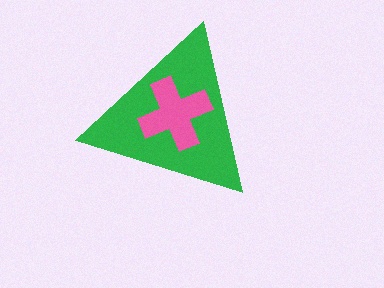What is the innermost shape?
The pink cross.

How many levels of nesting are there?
2.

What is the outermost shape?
The green triangle.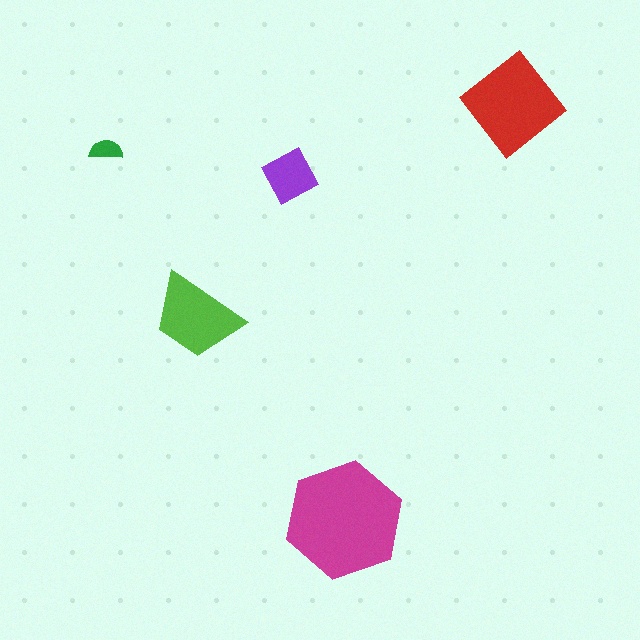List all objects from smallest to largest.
The green semicircle, the purple square, the lime trapezoid, the red diamond, the magenta hexagon.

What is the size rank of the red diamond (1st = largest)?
2nd.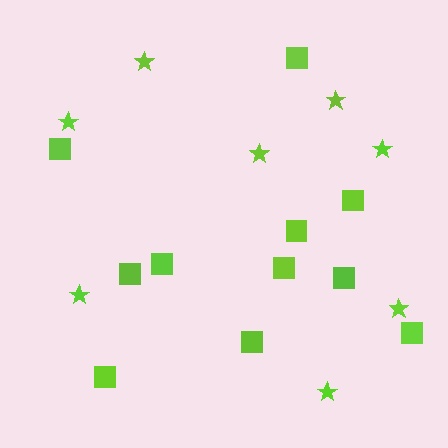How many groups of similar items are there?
There are 2 groups: one group of squares (11) and one group of stars (8).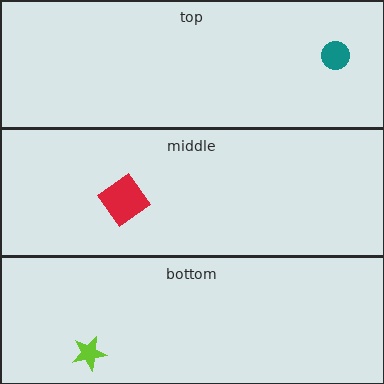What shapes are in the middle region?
The red diamond.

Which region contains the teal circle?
The top region.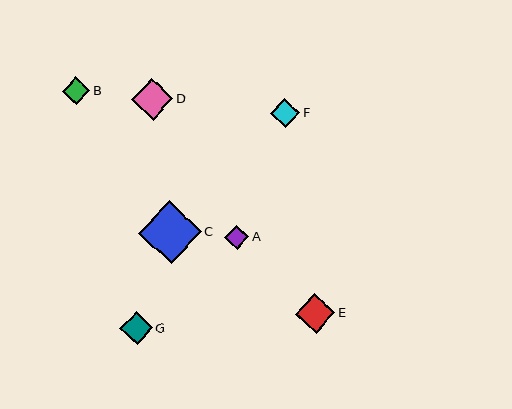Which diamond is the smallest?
Diamond A is the smallest with a size of approximately 24 pixels.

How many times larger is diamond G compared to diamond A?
Diamond G is approximately 1.3 times the size of diamond A.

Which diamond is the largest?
Diamond C is the largest with a size of approximately 62 pixels.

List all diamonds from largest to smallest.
From largest to smallest: C, D, E, G, F, B, A.